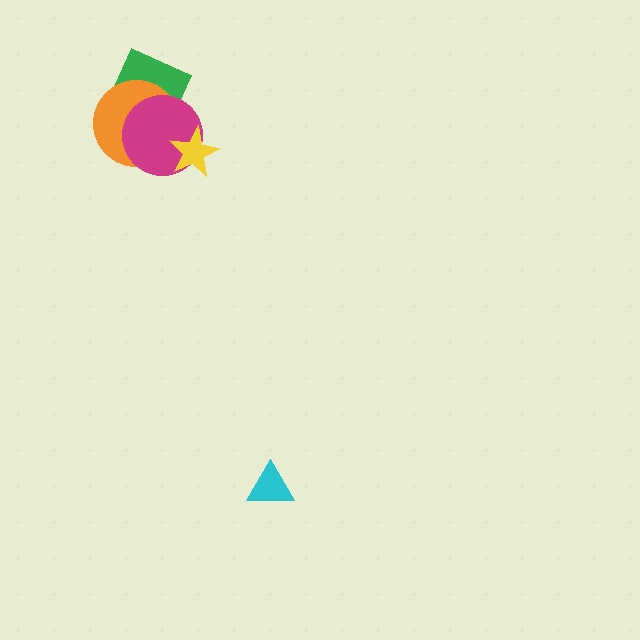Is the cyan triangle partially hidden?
No, no other shape covers it.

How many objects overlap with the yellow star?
1 object overlaps with the yellow star.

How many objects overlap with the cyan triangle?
0 objects overlap with the cyan triangle.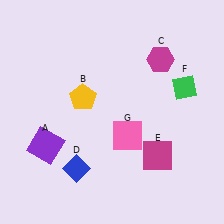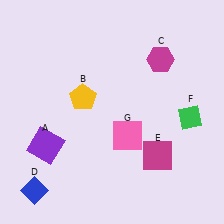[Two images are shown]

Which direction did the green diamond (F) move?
The green diamond (F) moved down.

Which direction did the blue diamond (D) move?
The blue diamond (D) moved left.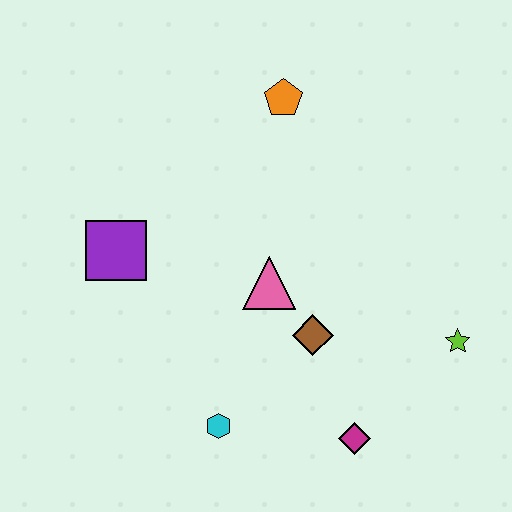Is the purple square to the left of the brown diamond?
Yes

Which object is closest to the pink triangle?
The brown diamond is closest to the pink triangle.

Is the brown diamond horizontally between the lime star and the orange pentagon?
Yes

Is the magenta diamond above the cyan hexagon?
No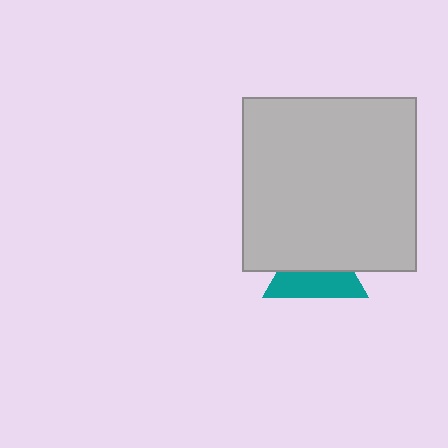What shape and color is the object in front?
The object in front is a light gray square.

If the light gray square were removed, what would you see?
You would see the complete teal triangle.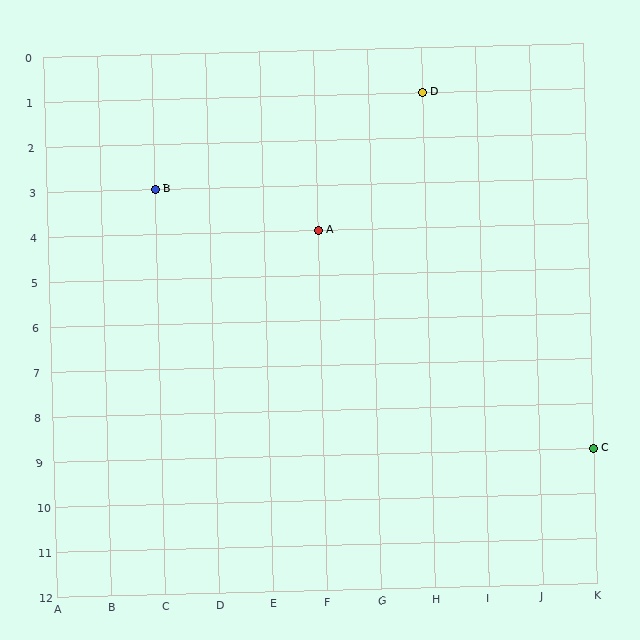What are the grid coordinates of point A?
Point A is at grid coordinates (F, 4).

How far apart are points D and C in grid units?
Points D and C are 3 columns and 8 rows apart (about 8.5 grid units diagonally).